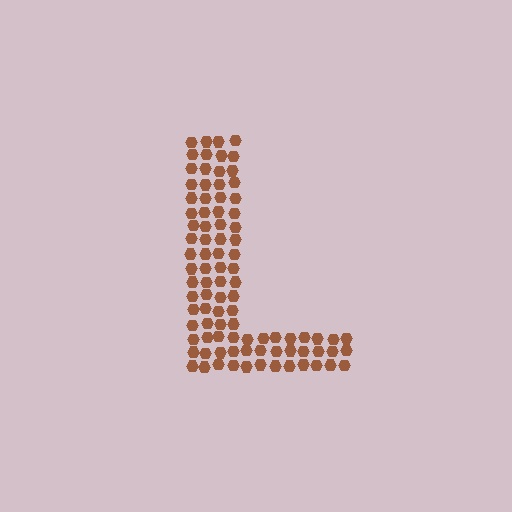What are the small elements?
The small elements are hexagons.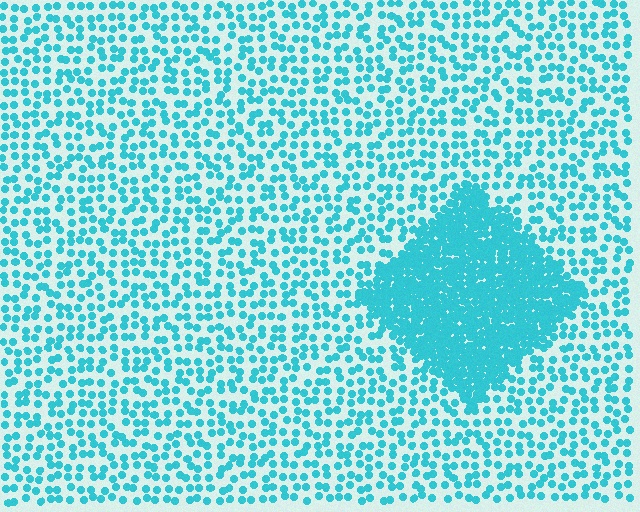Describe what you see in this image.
The image contains small cyan elements arranged at two different densities. A diamond-shaped region is visible where the elements are more densely packed than the surrounding area.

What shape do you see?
I see a diamond.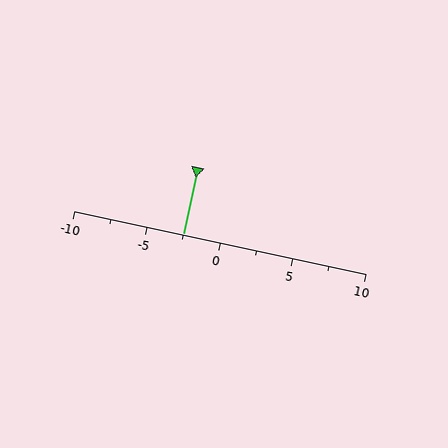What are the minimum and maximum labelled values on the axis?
The axis runs from -10 to 10.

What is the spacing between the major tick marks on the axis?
The major ticks are spaced 5 apart.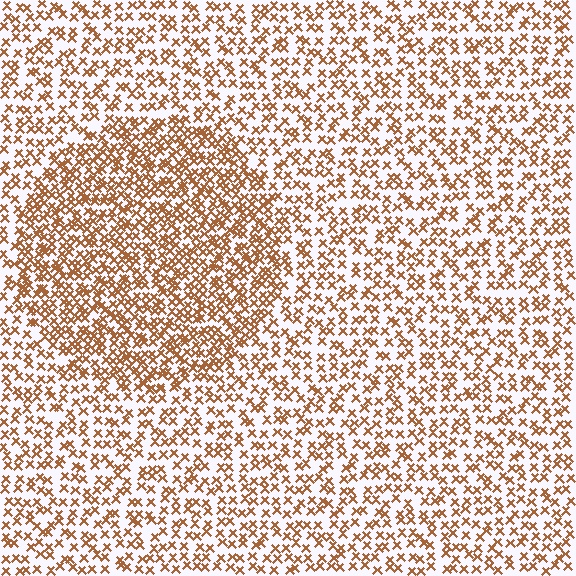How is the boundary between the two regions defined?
The boundary is defined by a change in element density (approximately 1.8x ratio). All elements are the same color, size, and shape.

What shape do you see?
I see a circle.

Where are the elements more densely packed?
The elements are more densely packed inside the circle boundary.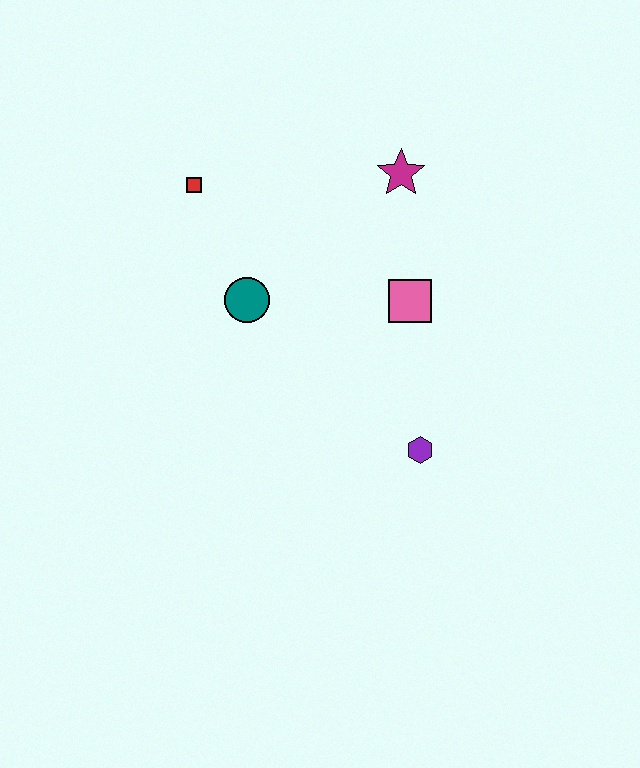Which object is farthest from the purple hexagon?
The red square is farthest from the purple hexagon.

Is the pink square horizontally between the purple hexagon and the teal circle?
Yes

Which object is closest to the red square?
The teal circle is closest to the red square.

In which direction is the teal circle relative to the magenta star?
The teal circle is to the left of the magenta star.